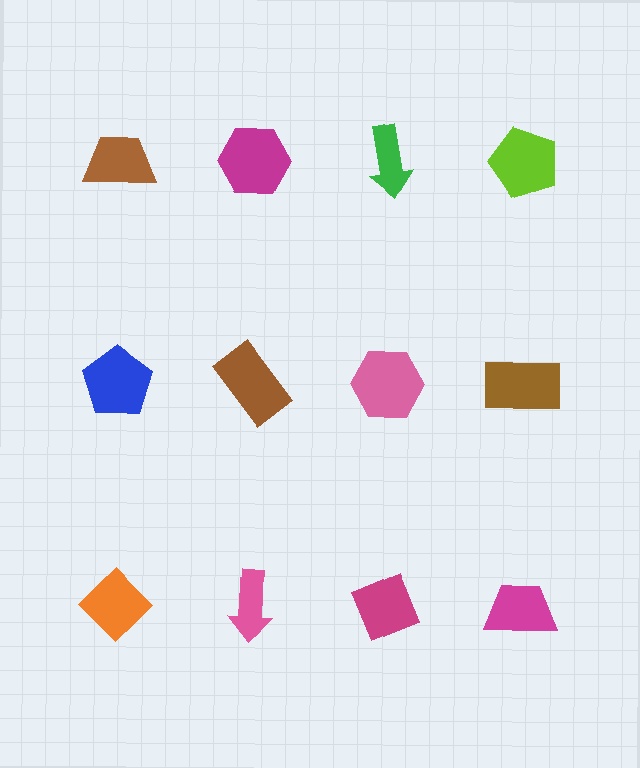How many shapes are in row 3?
4 shapes.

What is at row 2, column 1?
A blue pentagon.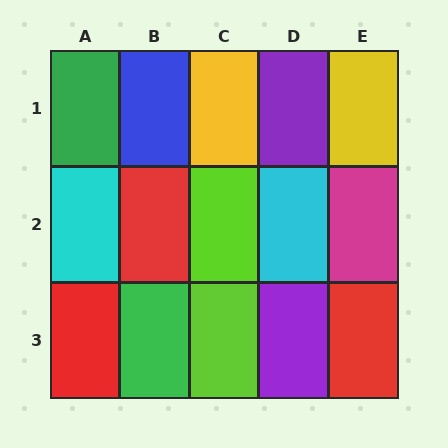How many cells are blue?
1 cell is blue.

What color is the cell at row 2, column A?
Cyan.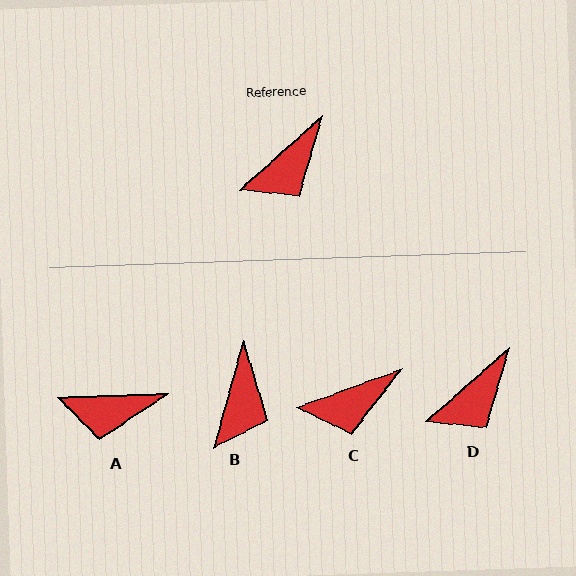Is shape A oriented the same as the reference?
No, it is off by about 40 degrees.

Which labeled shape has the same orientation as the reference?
D.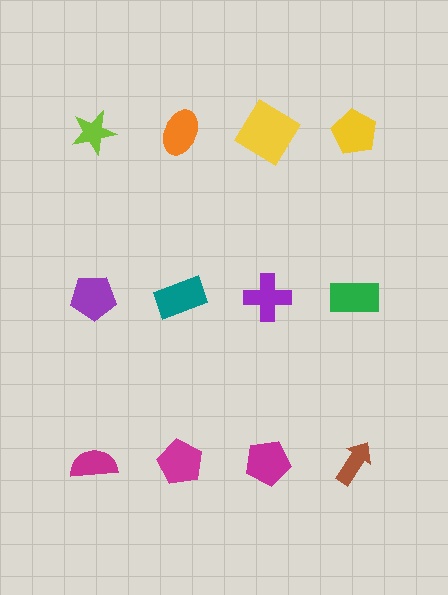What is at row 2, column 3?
A purple cross.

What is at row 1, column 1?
A lime star.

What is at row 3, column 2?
A magenta pentagon.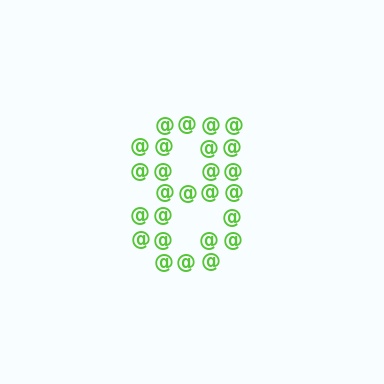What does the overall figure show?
The overall figure shows the digit 8.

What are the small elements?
The small elements are at signs.